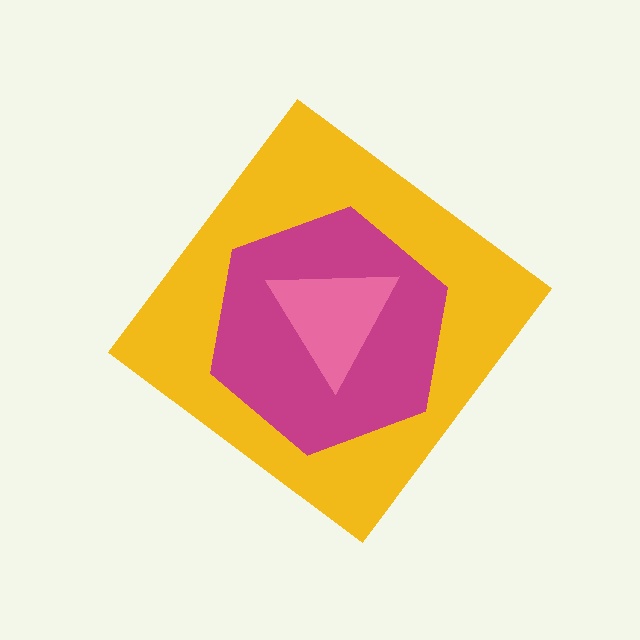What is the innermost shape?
The pink triangle.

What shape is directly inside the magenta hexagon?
The pink triangle.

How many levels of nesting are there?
3.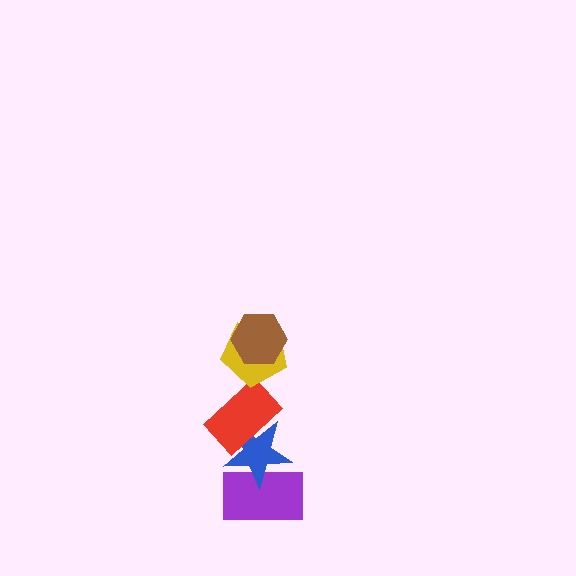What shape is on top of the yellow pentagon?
The brown hexagon is on top of the yellow pentagon.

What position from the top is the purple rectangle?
The purple rectangle is 5th from the top.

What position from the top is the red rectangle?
The red rectangle is 3rd from the top.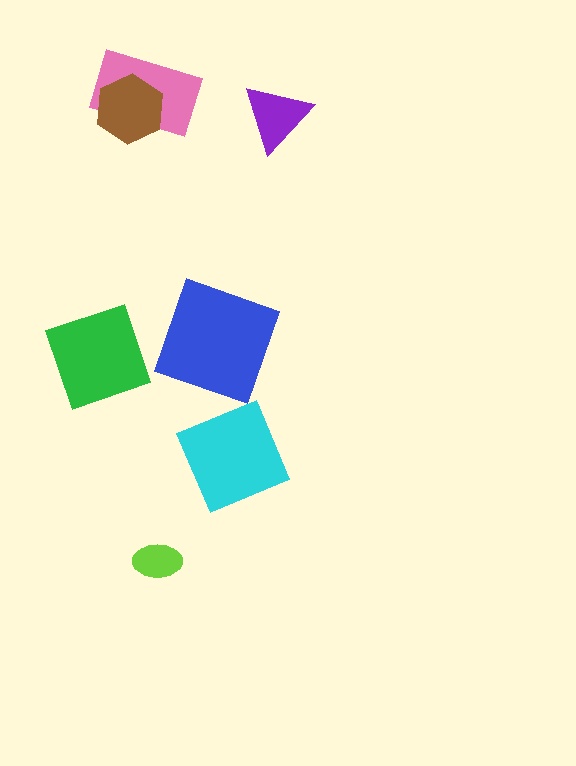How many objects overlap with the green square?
0 objects overlap with the green square.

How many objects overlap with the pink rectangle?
1 object overlaps with the pink rectangle.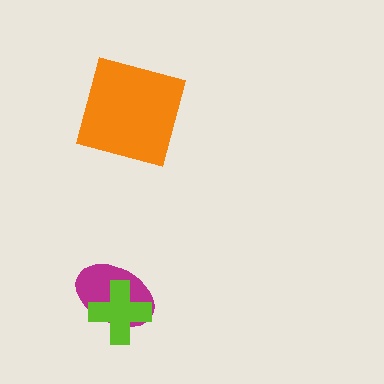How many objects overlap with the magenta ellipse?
1 object overlaps with the magenta ellipse.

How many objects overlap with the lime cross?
1 object overlaps with the lime cross.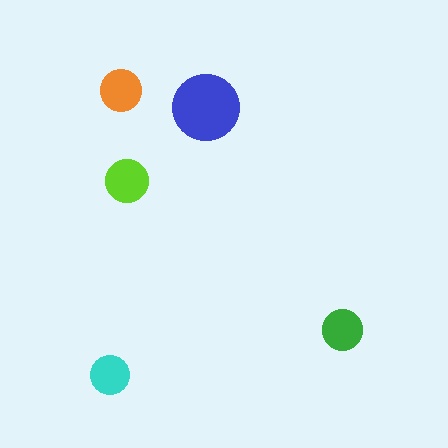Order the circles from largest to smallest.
the blue one, the lime one, the orange one, the green one, the cyan one.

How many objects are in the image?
There are 5 objects in the image.